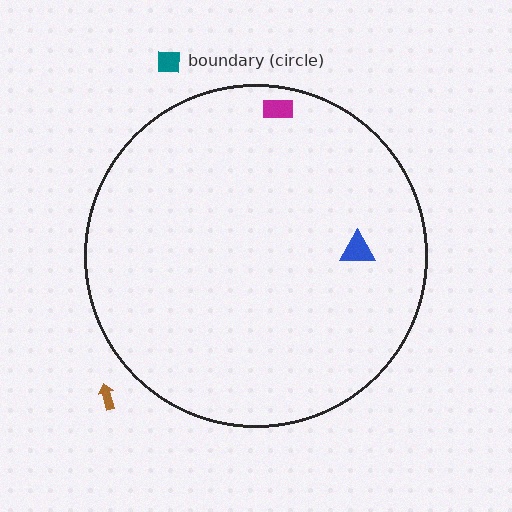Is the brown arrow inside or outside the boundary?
Outside.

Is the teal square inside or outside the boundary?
Outside.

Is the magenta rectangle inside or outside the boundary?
Inside.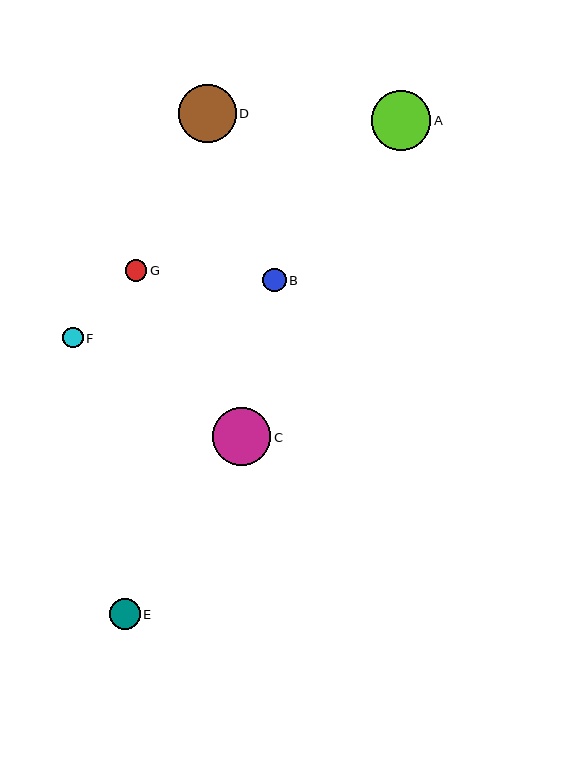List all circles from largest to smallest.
From largest to smallest: A, D, C, E, B, G, F.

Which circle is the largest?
Circle A is the largest with a size of approximately 59 pixels.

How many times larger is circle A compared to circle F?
Circle A is approximately 2.9 times the size of circle F.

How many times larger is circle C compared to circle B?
Circle C is approximately 2.5 times the size of circle B.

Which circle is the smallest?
Circle F is the smallest with a size of approximately 21 pixels.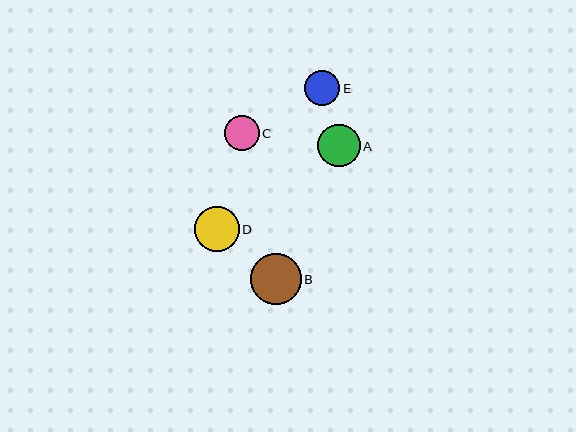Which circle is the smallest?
Circle C is the smallest with a size of approximately 34 pixels.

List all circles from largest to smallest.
From largest to smallest: B, D, A, E, C.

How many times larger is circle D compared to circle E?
Circle D is approximately 1.3 times the size of circle E.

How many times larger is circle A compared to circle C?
Circle A is approximately 1.2 times the size of circle C.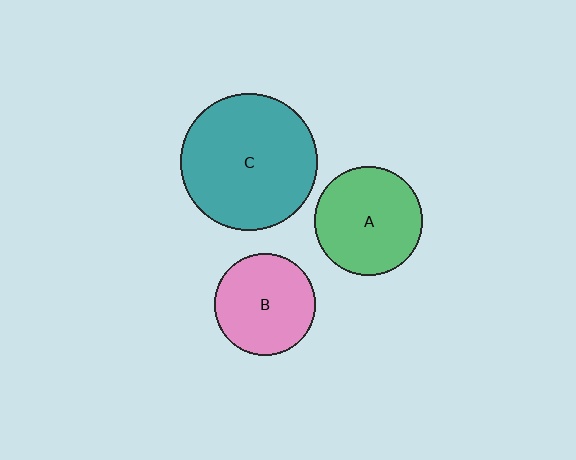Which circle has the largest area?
Circle C (teal).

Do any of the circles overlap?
No, none of the circles overlap.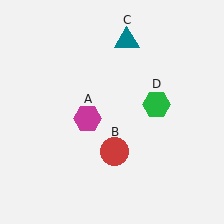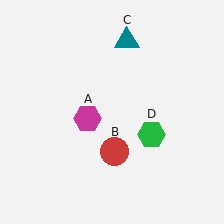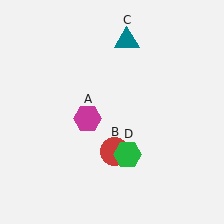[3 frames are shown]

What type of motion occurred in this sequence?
The green hexagon (object D) rotated clockwise around the center of the scene.